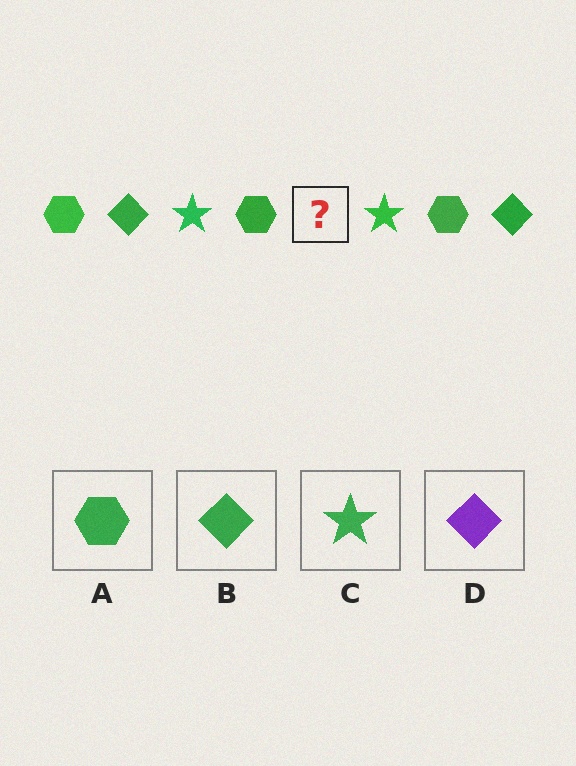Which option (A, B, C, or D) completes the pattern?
B.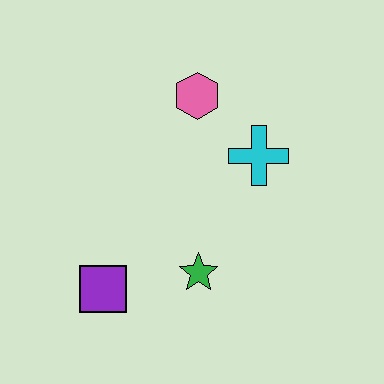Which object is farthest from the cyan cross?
The purple square is farthest from the cyan cross.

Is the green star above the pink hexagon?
No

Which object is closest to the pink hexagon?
The cyan cross is closest to the pink hexagon.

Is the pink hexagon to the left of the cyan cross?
Yes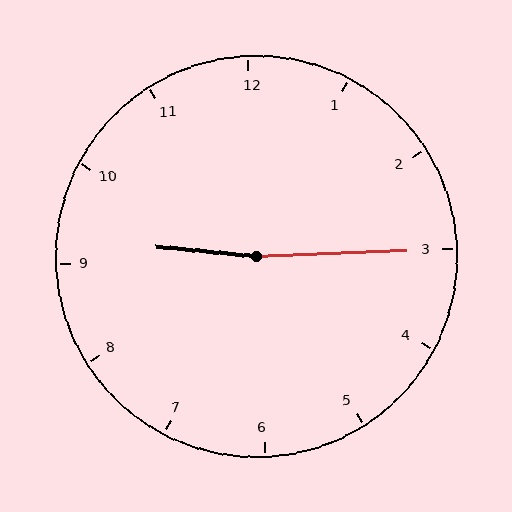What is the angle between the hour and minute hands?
Approximately 172 degrees.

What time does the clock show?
9:15.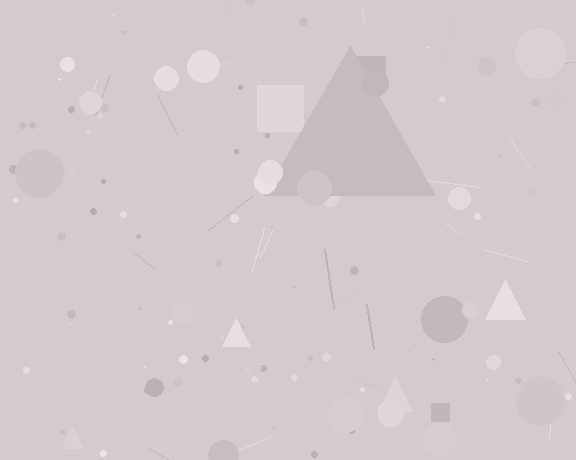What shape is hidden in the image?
A triangle is hidden in the image.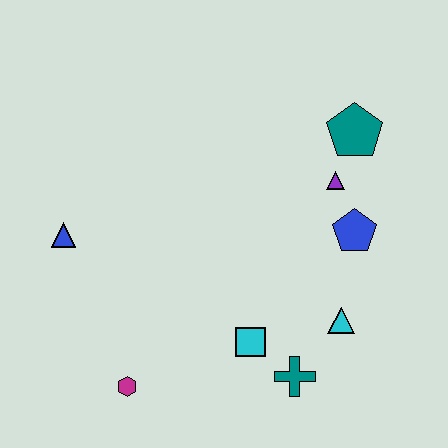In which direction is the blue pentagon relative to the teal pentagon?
The blue pentagon is below the teal pentagon.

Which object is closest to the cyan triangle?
The teal cross is closest to the cyan triangle.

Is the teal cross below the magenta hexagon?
No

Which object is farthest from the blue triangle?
The teal pentagon is farthest from the blue triangle.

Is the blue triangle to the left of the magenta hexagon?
Yes